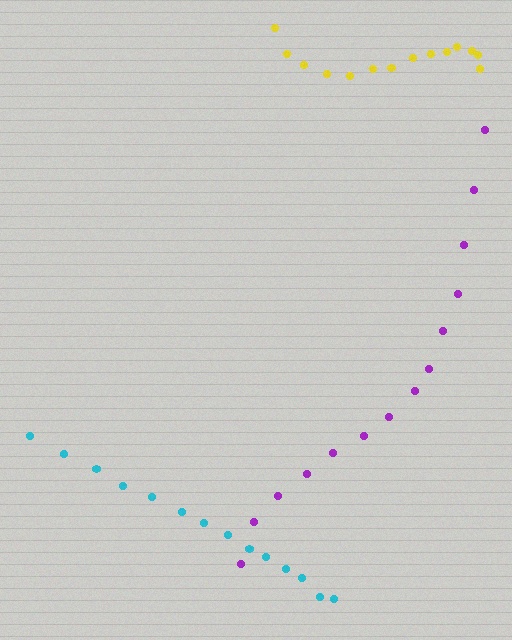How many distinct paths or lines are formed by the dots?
There are 3 distinct paths.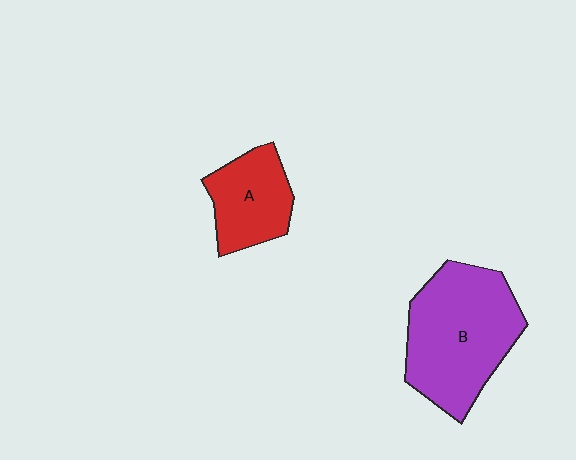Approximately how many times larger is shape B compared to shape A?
Approximately 1.9 times.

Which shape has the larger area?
Shape B (purple).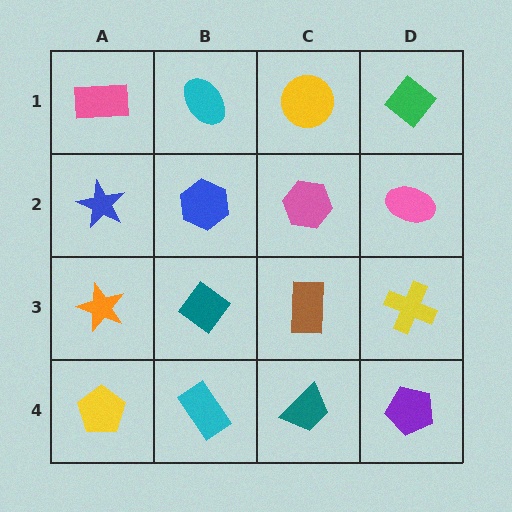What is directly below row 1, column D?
A pink ellipse.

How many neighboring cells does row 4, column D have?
2.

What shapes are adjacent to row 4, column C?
A brown rectangle (row 3, column C), a cyan rectangle (row 4, column B), a purple pentagon (row 4, column D).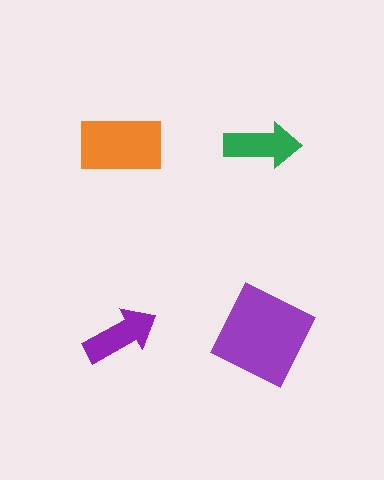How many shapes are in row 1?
2 shapes.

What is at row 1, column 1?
An orange rectangle.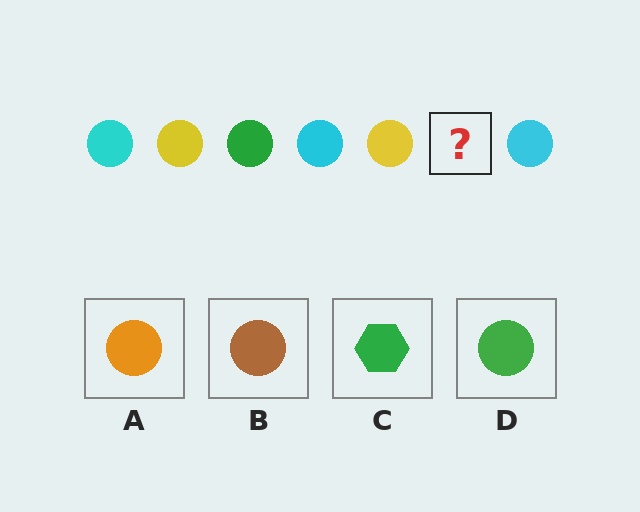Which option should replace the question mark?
Option D.